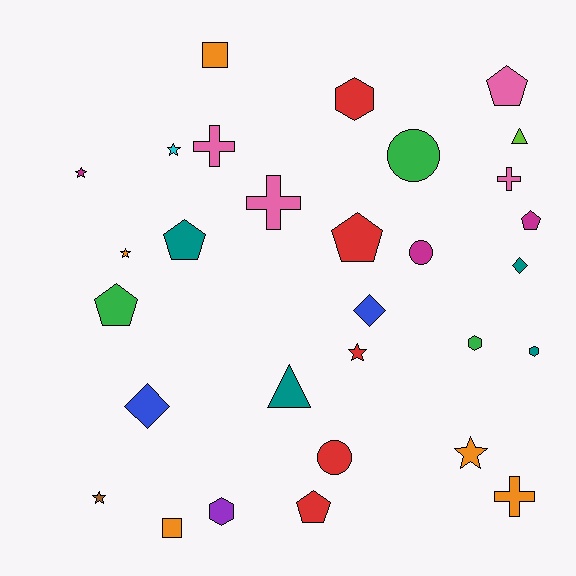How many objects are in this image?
There are 30 objects.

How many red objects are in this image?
There are 5 red objects.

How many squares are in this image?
There are 2 squares.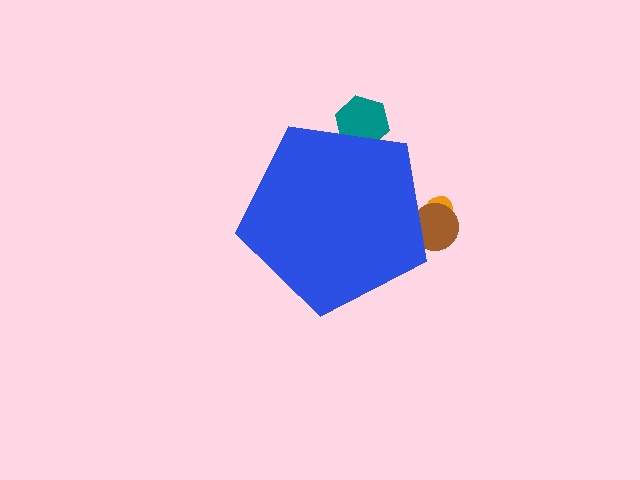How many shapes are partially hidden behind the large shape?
3 shapes are partially hidden.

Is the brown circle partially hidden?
Yes, the brown circle is partially hidden behind the blue pentagon.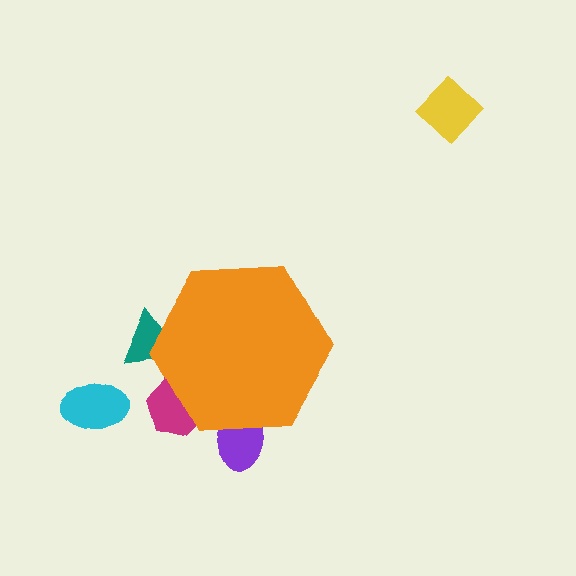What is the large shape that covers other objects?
An orange hexagon.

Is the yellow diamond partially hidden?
No, the yellow diamond is fully visible.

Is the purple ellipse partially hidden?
Yes, the purple ellipse is partially hidden behind the orange hexagon.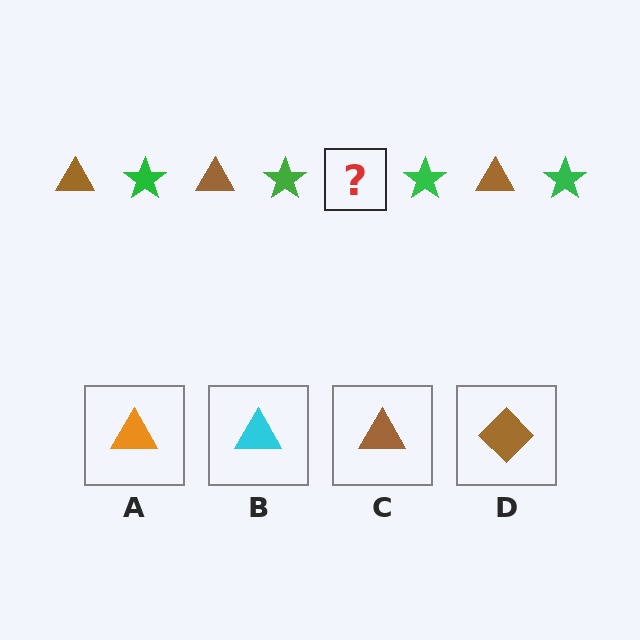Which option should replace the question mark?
Option C.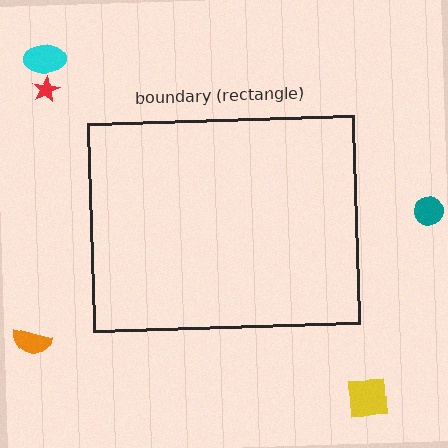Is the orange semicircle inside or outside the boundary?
Outside.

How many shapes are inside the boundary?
0 inside, 5 outside.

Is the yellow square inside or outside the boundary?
Outside.